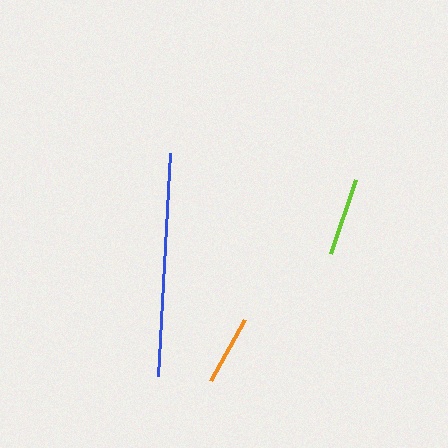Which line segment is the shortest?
The orange line is the shortest at approximately 70 pixels.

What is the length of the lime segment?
The lime segment is approximately 78 pixels long.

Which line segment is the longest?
The blue line is the longest at approximately 223 pixels.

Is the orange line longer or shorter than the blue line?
The blue line is longer than the orange line.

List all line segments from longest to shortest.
From longest to shortest: blue, lime, orange.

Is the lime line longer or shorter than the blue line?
The blue line is longer than the lime line.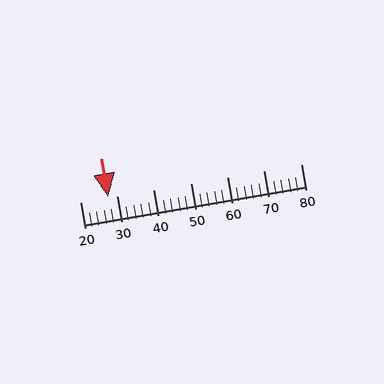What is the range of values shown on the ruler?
The ruler shows values from 20 to 80.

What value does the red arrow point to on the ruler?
The red arrow points to approximately 28.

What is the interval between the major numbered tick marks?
The major tick marks are spaced 10 units apart.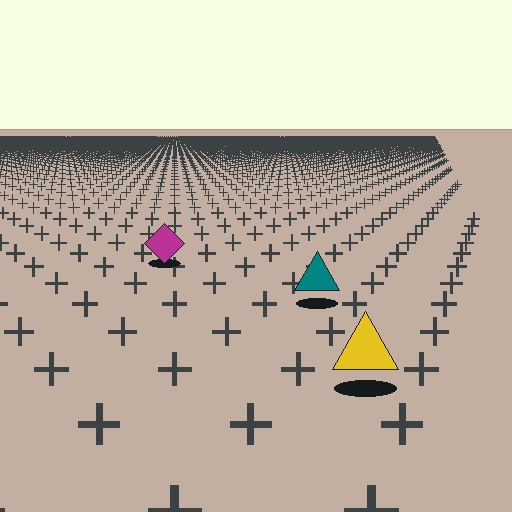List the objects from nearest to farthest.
From nearest to farthest: the yellow triangle, the teal triangle, the magenta diamond.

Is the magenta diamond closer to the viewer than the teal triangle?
No. The teal triangle is closer — you can tell from the texture gradient: the ground texture is coarser near it.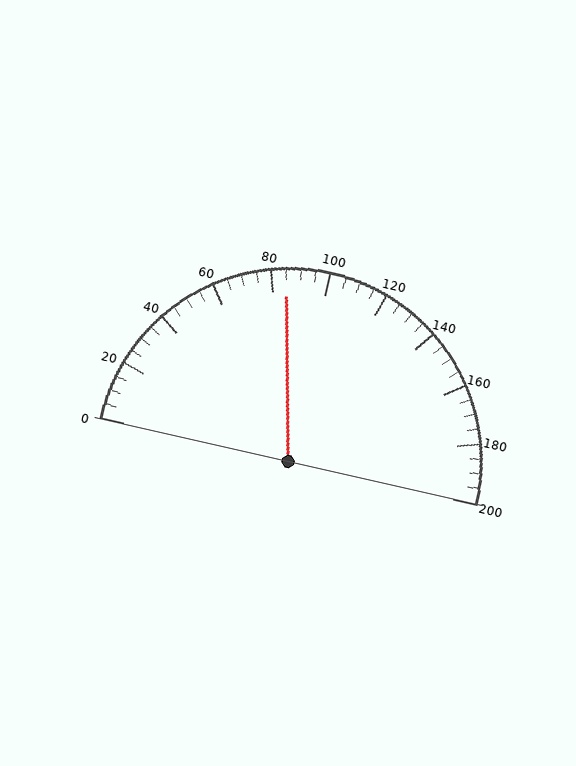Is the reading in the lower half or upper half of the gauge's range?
The reading is in the lower half of the range (0 to 200).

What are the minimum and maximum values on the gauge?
The gauge ranges from 0 to 200.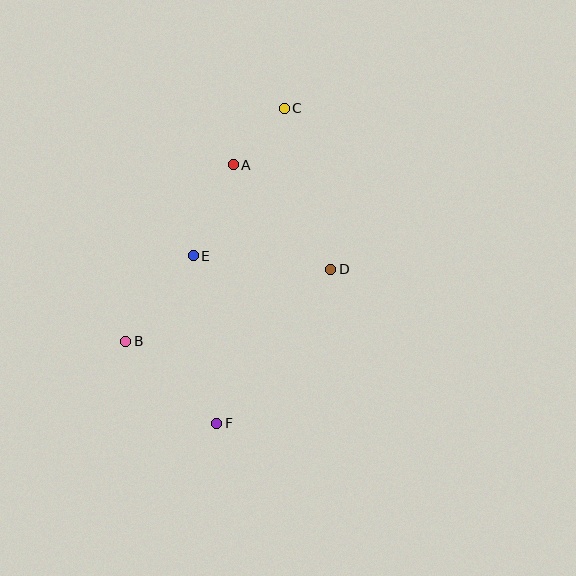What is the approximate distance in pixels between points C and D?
The distance between C and D is approximately 168 pixels.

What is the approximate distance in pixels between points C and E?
The distance between C and E is approximately 173 pixels.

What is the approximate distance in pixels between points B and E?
The distance between B and E is approximately 109 pixels.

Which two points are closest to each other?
Points A and C are closest to each other.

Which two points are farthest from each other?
Points C and F are farthest from each other.